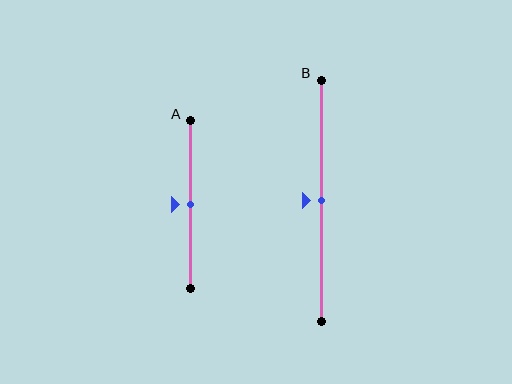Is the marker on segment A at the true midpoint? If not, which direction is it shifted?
Yes, the marker on segment A is at the true midpoint.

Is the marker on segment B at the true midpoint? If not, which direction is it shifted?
Yes, the marker on segment B is at the true midpoint.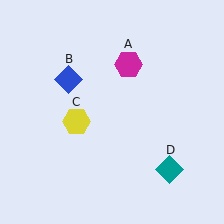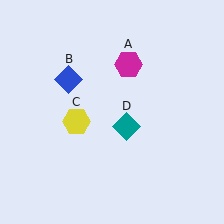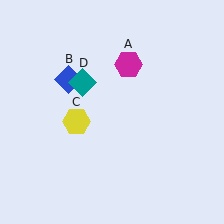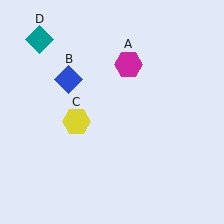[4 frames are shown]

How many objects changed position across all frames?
1 object changed position: teal diamond (object D).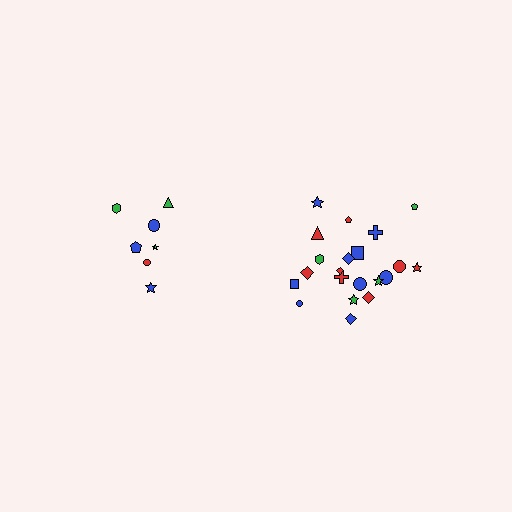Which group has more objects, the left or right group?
The right group.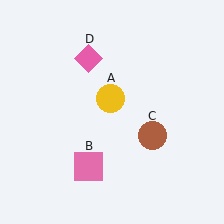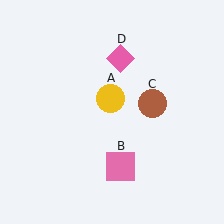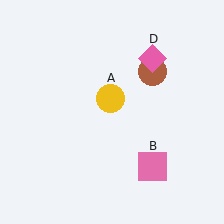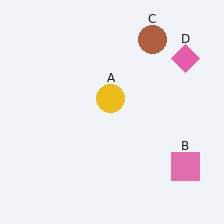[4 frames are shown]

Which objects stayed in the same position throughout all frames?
Yellow circle (object A) remained stationary.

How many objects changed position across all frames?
3 objects changed position: pink square (object B), brown circle (object C), pink diamond (object D).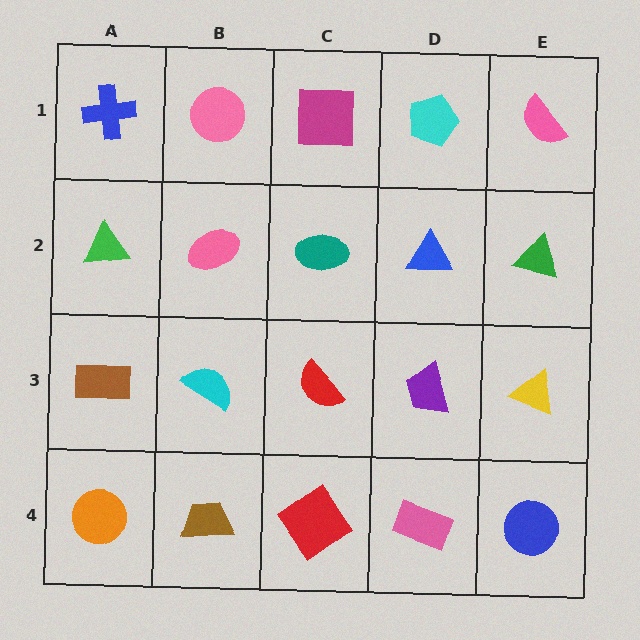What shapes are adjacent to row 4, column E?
A yellow triangle (row 3, column E), a pink rectangle (row 4, column D).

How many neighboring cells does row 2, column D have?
4.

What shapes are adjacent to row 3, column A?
A green triangle (row 2, column A), an orange circle (row 4, column A), a cyan semicircle (row 3, column B).